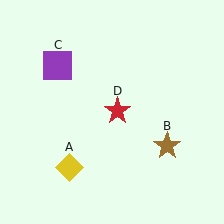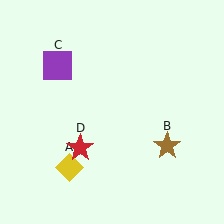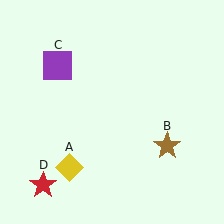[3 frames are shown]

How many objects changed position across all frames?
1 object changed position: red star (object D).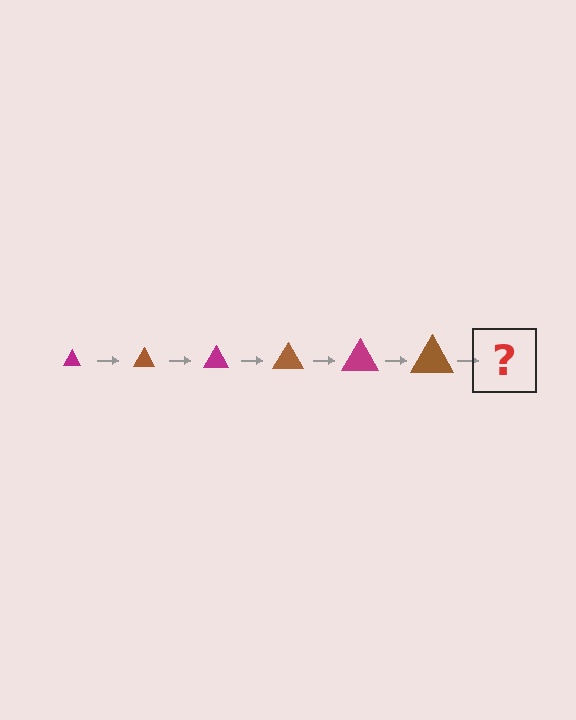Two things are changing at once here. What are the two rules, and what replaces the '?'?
The two rules are that the triangle grows larger each step and the color cycles through magenta and brown. The '?' should be a magenta triangle, larger than the previous one.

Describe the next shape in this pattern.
It should be a magenta triangle, larger than the previous one.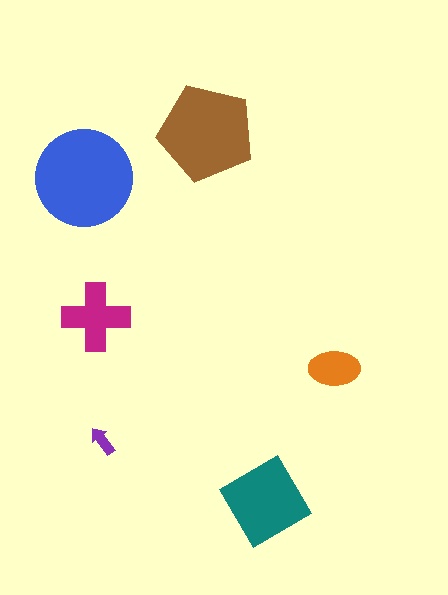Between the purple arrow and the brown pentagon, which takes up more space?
The brown pentagon.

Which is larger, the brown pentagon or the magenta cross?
The brown pentagon.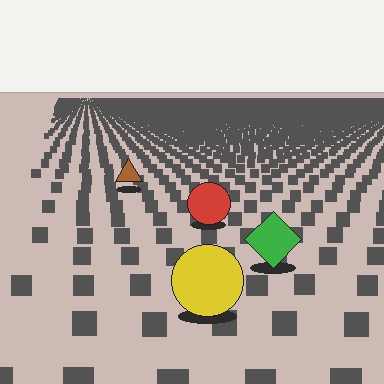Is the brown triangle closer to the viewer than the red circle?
No. The red circle is closer — you can tell from the texture gradient: the ground texture is coarser near it.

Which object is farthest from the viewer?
The brown triangle is farthest from the viewer. It appears smaller and the ground texture around it is denser.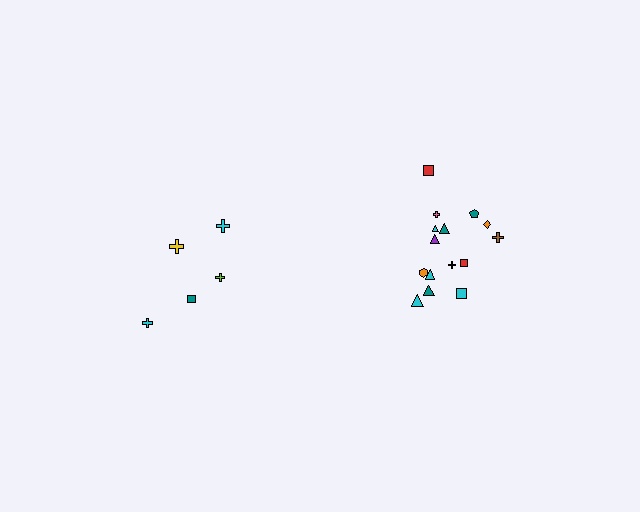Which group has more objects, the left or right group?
The right group.